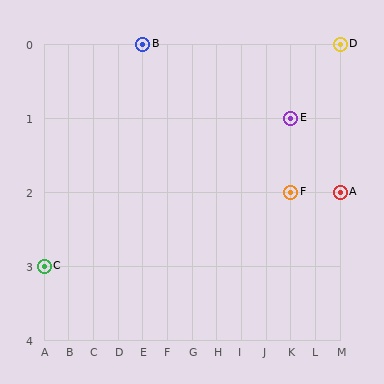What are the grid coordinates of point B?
Point B is at grid coordinates (E, 0).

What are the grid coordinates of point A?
Point A is at grid coordinates (M, 2).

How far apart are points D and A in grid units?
Points D and A are 2 rows apart.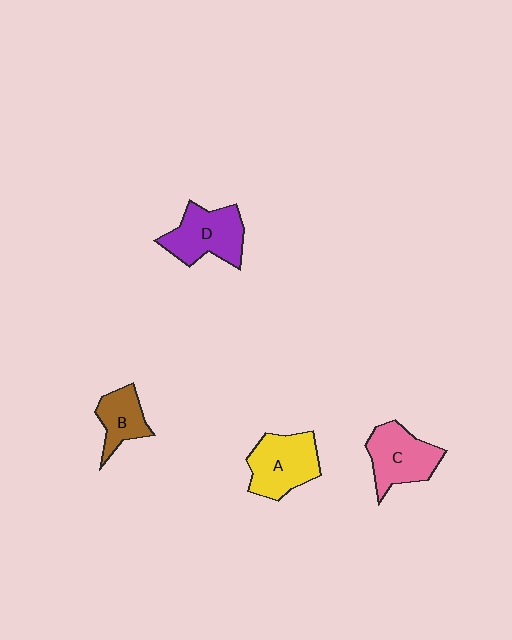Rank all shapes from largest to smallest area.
From largest to smallest: A (yellow), D (purple), C (pink), B (brown).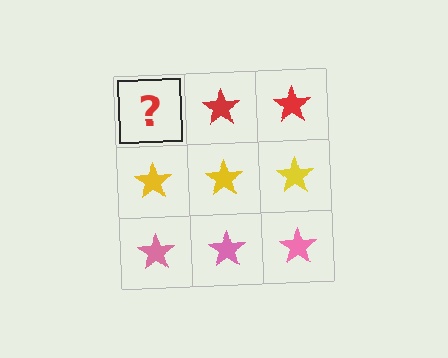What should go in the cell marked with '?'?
The missing cell should contain a red star.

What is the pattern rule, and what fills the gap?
The rule is that each row has a consistent color. The gap should be filled with a red star.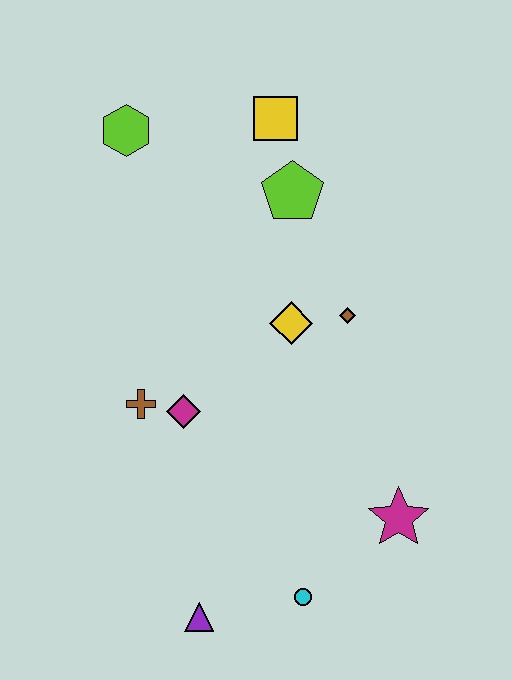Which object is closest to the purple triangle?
The cyan circle is closest to the purple triangle.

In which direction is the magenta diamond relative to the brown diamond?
The magenta diamond is to the left of the brown diamond.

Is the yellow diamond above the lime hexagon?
No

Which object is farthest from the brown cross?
The yellow square is farthest from the brown cross.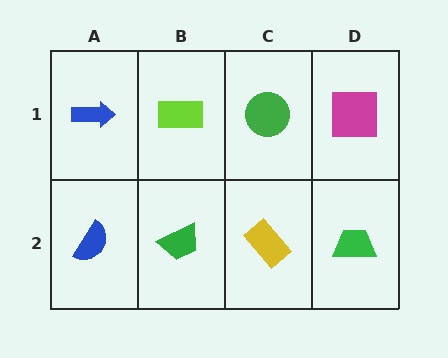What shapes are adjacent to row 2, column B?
A lime rectangle (row 1, column B), a blue semicircle (row 2, column A), a yellow rectangle (row 2, column C).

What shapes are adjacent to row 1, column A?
A blue semicircle (row 2, column A), a lime rectangle (row 1, column B).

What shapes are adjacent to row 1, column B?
A green trapezoid (row 2, column B), a blue arrow (row 1, column A), a green circle (row 1, column C).